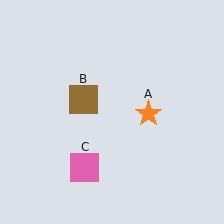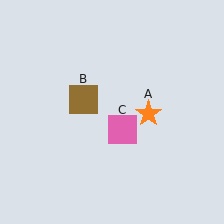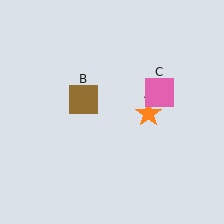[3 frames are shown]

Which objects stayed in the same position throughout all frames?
Orange star (object A) and brown square (object B) remained stationary.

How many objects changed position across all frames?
1 object changed position: pink square (object C).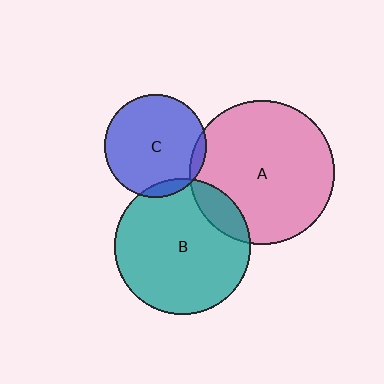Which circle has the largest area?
Circle A (pink).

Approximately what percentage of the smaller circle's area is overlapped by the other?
Approximately 15%.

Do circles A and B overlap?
Yes.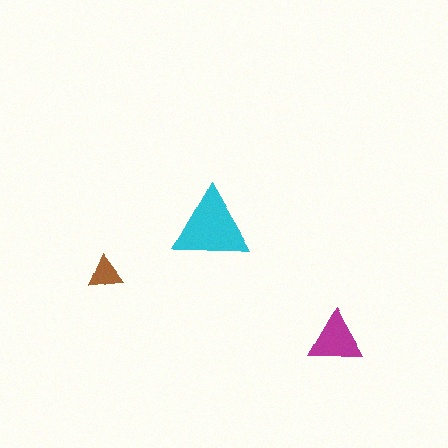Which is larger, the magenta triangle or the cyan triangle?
The cyan one.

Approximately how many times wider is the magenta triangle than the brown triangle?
About 1.5 times wider.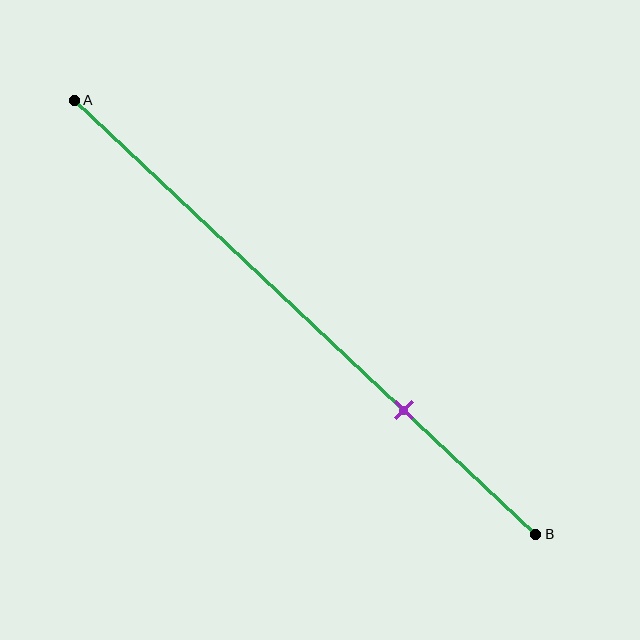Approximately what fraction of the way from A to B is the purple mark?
The purple mark is approximately 70% of the way from A to B.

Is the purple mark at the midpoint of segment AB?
No, the mark is at about 70% from A, not at the 50% midpoint.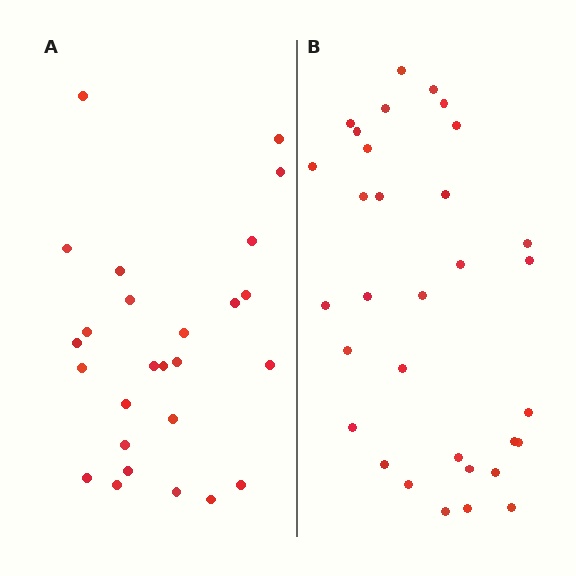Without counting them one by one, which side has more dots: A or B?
Region B (the right region) has more dots.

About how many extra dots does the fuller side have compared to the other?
Region B has about 6 more dots than region A.